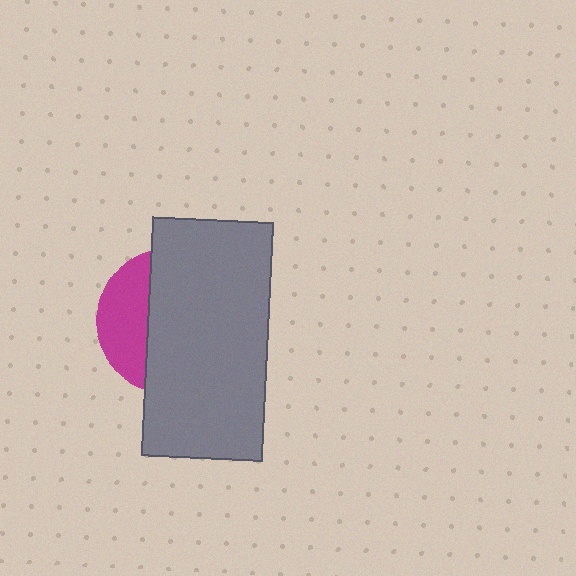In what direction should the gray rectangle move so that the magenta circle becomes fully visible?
The gray rectangle should move right. That is the shortest direction to clear the overlap and leave the magenta circle fully visible.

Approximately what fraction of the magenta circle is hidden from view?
Roughly 68% of the magenta circle is hidden behind the gray rectangle.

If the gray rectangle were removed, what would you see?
You would see the complete magenta circle.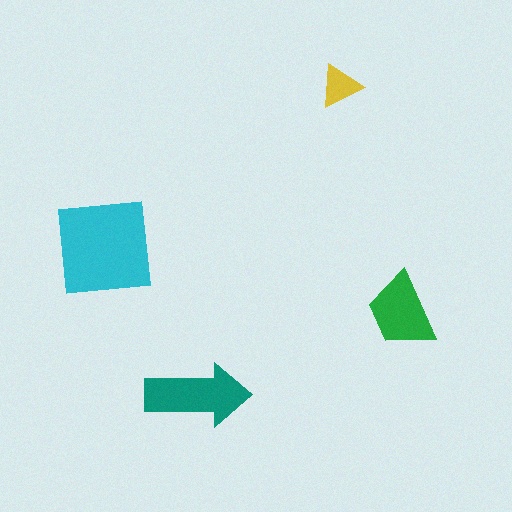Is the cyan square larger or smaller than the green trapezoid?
Larger.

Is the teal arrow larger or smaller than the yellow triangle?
Larger.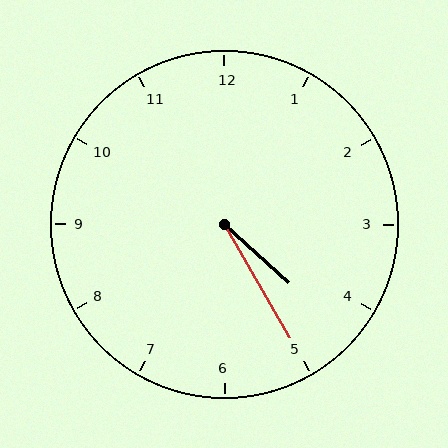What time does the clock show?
4:25.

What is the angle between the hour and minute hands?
Approximately 18 degrees.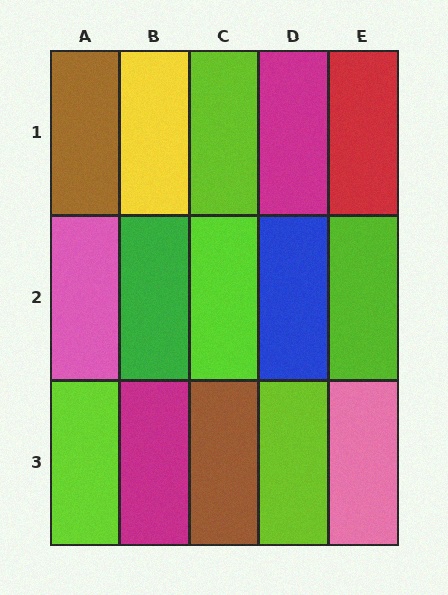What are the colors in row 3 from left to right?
Lime, magenta, brown, lime, pink.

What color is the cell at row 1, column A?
Brown.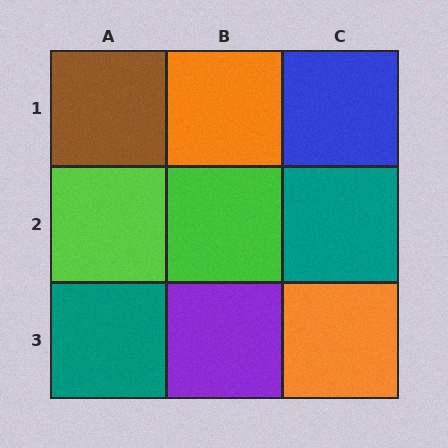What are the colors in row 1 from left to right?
Brown, orange, blue.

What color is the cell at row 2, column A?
Lime.